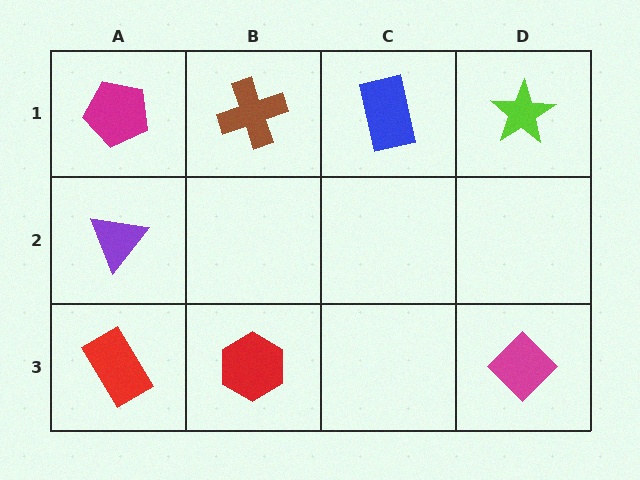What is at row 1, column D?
A lime star.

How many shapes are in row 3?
3 shapes.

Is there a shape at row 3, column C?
No, that cell is empty.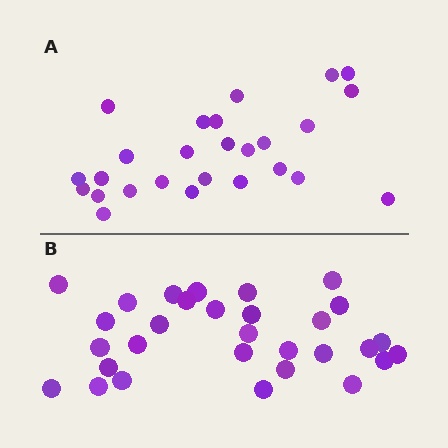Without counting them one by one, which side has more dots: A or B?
Region B (the bottom region) has more dots.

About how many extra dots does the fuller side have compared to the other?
Region B has about 4 more dots than region A.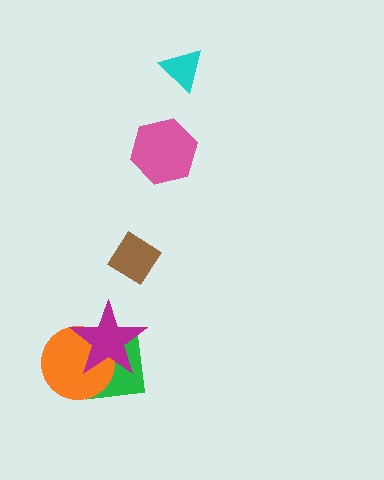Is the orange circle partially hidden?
Yes, it is partially covered by another shape.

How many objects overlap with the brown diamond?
0 objects overlap with the brown diamond.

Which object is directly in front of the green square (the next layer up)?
The orange circle is directly in front of the green square.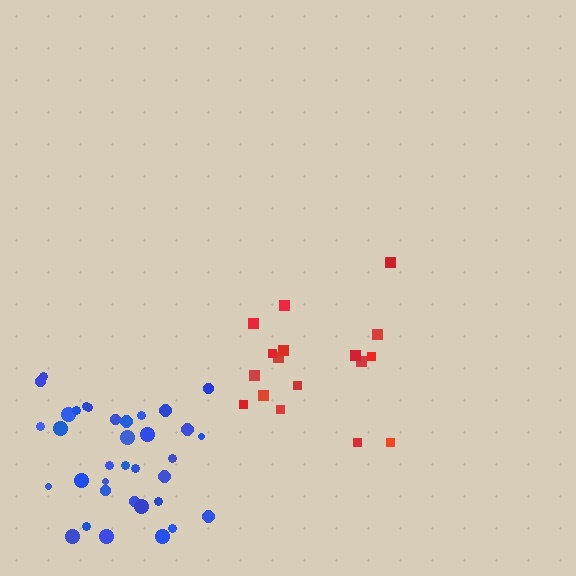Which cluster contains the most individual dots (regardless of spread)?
Blue (35).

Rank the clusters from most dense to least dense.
blue, red.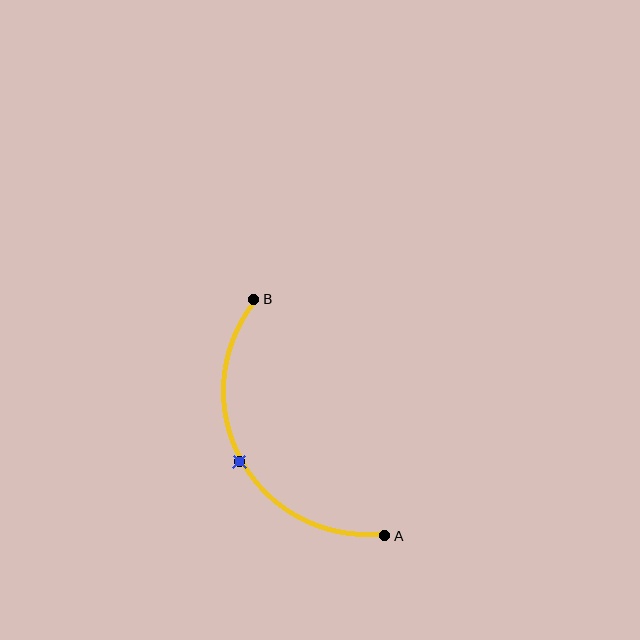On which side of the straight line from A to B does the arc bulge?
The arc bulges to the left of the straight line connecting A and B.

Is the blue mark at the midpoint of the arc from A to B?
Yes. The blue mark lies on the arc at equal arc-length from both A and B — it is the arc midpoint.